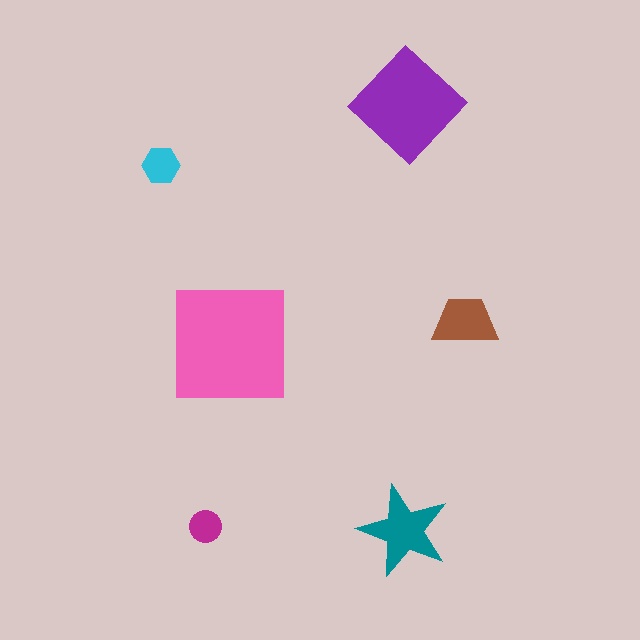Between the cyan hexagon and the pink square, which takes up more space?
The pink square.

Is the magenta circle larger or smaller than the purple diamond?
Smaller.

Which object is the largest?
The pink square.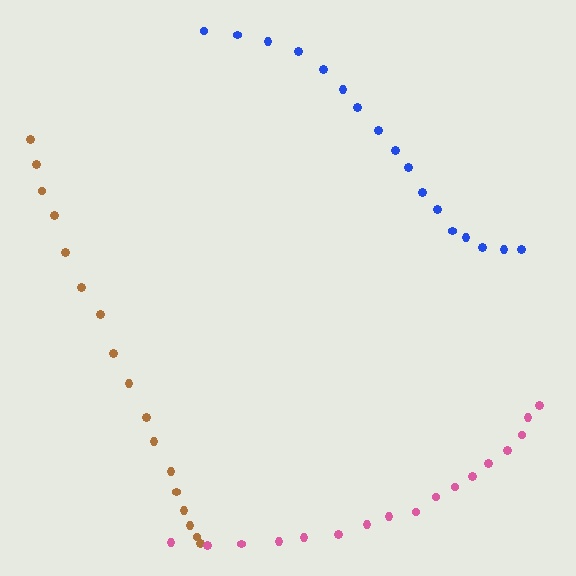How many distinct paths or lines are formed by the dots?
There are 3 distinct paths.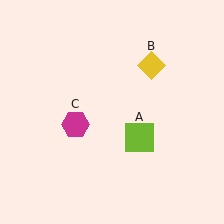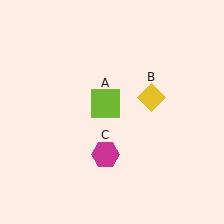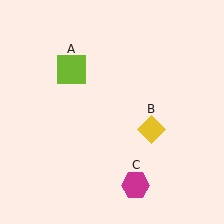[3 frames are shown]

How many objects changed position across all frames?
3 objects changed position: lime square (object A), yellow diamond (object B), magenta hexagon (object C).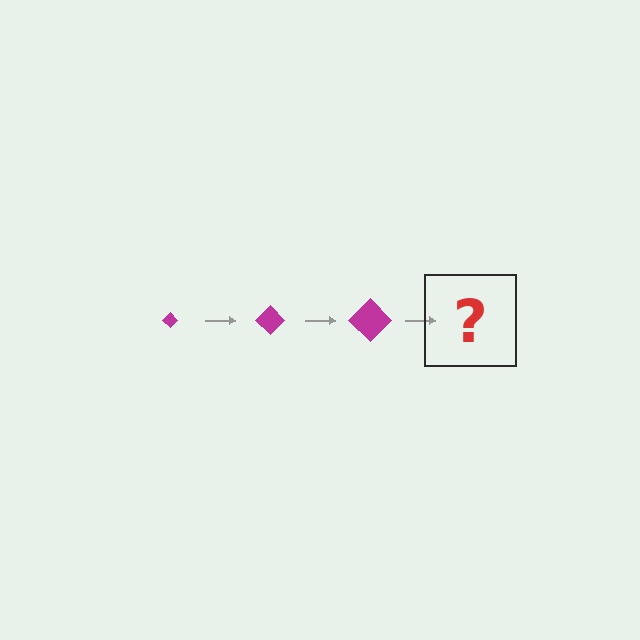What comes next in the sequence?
The next element should be a magenta diamond, larger than the previous one.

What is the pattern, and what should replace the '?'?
The pattern is that the diamond gets progressively larger each step. The '?' should be a magenta diamond, larger than the previous one.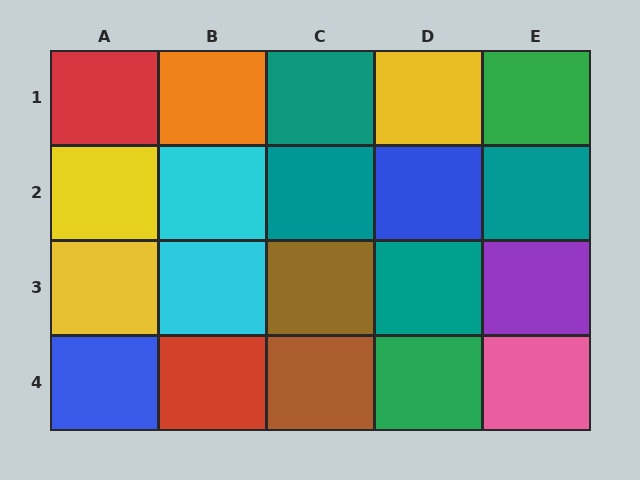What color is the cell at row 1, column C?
Teal.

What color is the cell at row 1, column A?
Red.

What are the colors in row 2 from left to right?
Yellow, cyan, teal, blue, teal.